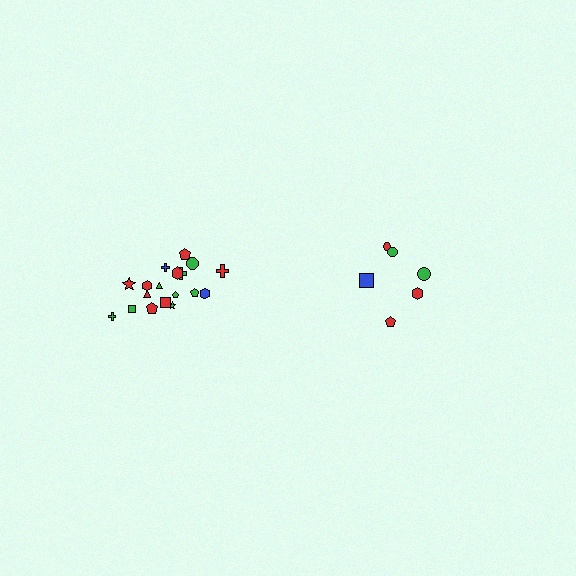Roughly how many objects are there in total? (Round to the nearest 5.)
Roughly 25 objects in total.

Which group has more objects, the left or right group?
The left group.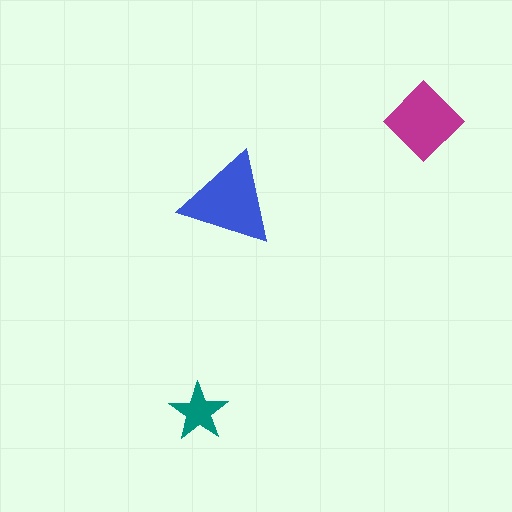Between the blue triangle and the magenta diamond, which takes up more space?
The blue triangle.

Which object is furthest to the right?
The magenta diamond is rightmost.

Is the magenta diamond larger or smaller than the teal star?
Larger.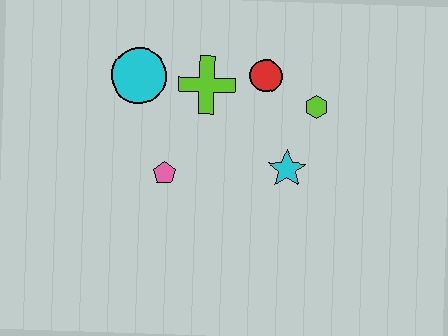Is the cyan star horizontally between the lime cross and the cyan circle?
No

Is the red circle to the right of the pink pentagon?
Yes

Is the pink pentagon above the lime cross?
No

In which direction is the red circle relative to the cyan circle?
The red circle is to the right of the cyan circle.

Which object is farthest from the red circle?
The pink pentagon is farthest from the red circle.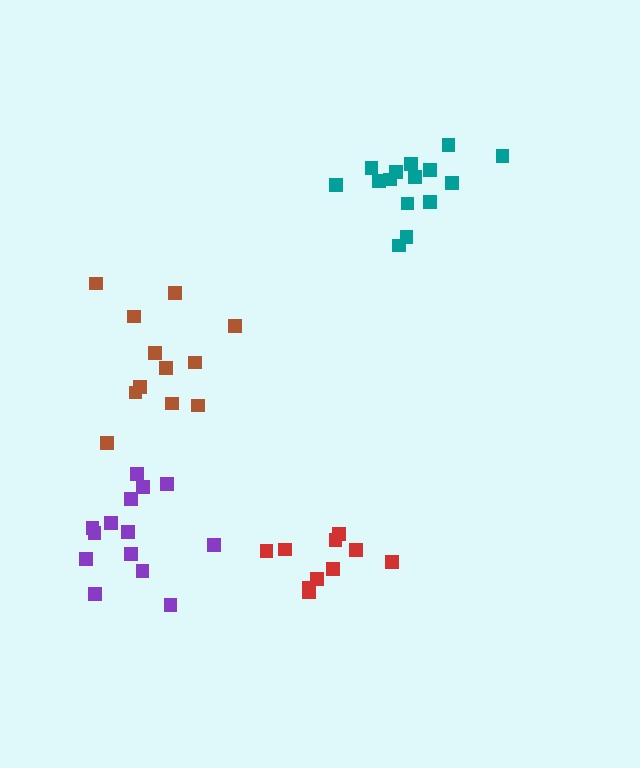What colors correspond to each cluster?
The clusters are colored: purple, brown, teal, red.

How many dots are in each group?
Group 1: 14 dots, Group 2: 12 dots, Group 3: 15 dots, Group 4: 10 dots (51 total).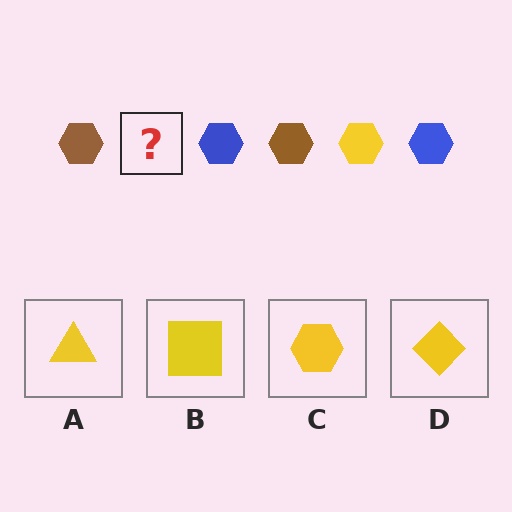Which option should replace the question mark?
Option C.